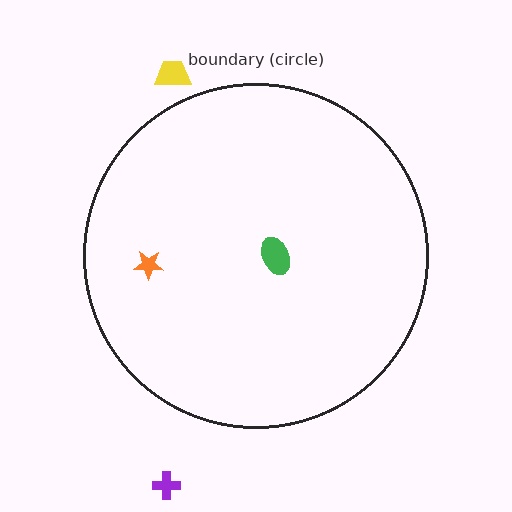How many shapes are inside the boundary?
2 inside, 2 outside.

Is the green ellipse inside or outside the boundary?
Inside.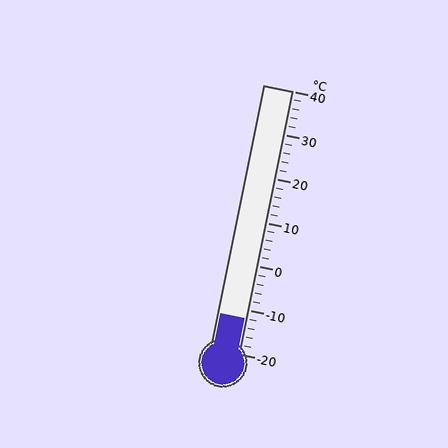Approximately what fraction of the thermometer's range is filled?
The thermometer is filled to approximately 15% of its range.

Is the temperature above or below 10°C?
The temperature is below 10°C.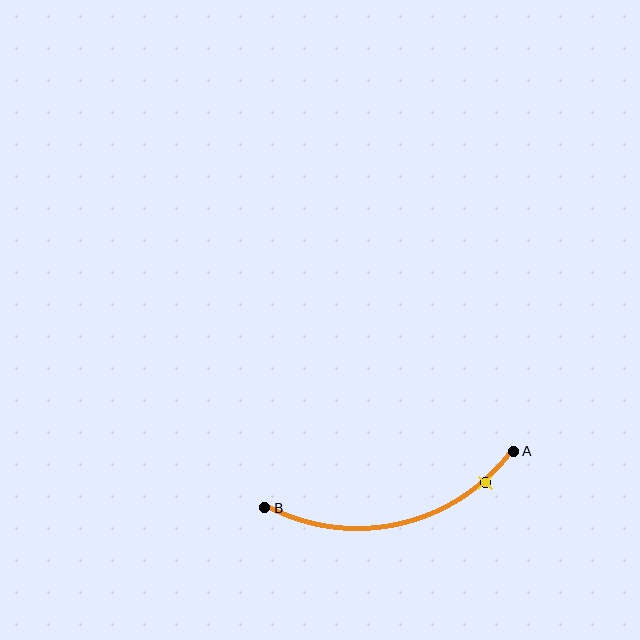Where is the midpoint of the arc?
The arc midpoint is the point on the curve farthest from the straight line joining A and B. It sits below that line.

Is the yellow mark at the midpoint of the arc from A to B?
No. The yellow mark lies on the arc but is closer to endpoint A. The arc midpoint would be at the point on the curve equidistant along the arc from both A and B.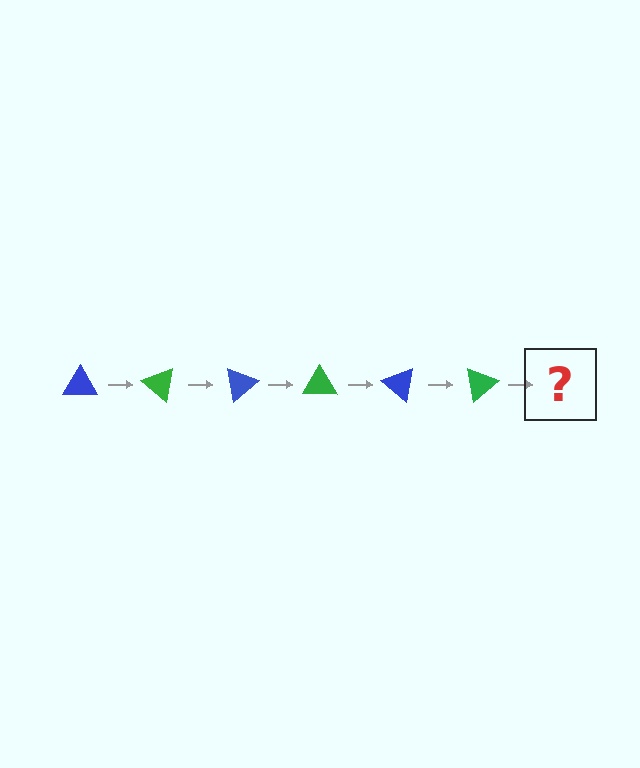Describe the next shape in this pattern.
It should be a blue triangle, rotated 240 degrees from the start.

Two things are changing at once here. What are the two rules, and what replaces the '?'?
The two rules are that it rotates 40 degrees each step and the color cycles through blue and green. The '?' should be a blue triangle, rotated 240 degrees from the start.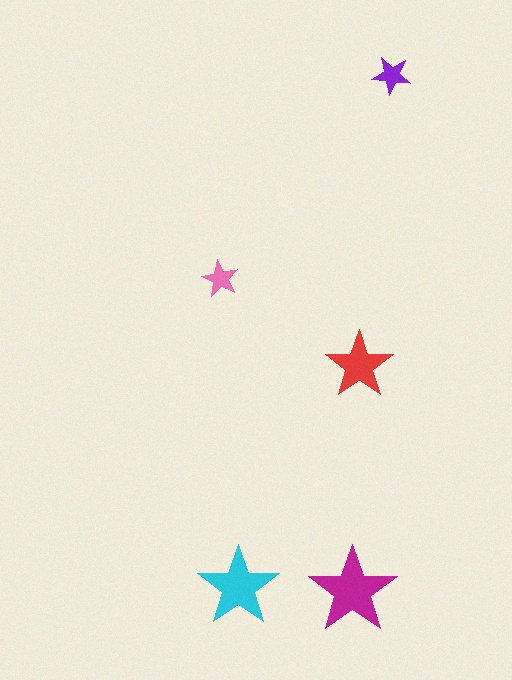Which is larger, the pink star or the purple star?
The purple one.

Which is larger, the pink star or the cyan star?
The cyan one.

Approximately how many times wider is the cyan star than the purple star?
About 2 times wider.